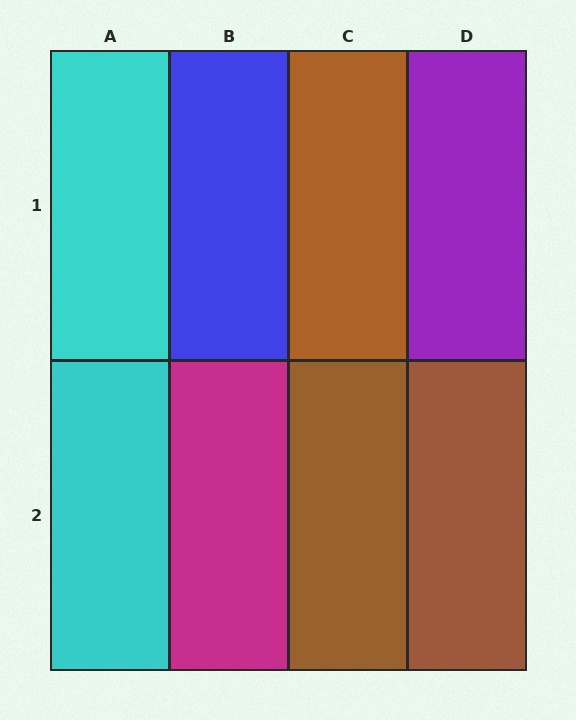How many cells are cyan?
2 cells are cyan.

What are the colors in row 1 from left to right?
Cyan, blue, brown, purple.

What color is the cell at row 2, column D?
Brown.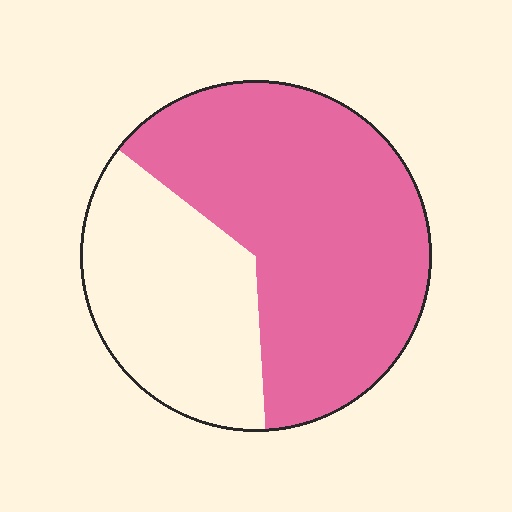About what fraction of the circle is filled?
About five eighths (5/8).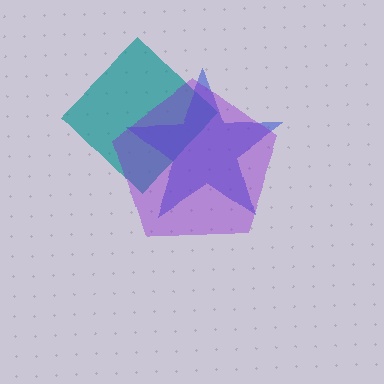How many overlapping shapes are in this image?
There are 3 overlapping shapes in the image.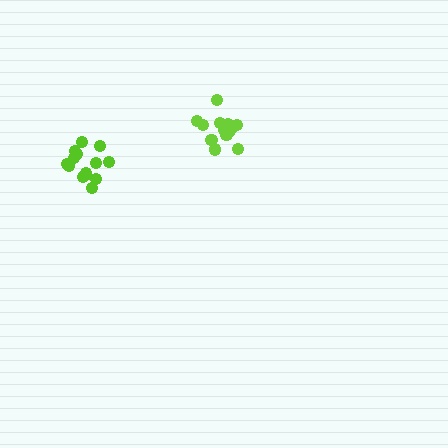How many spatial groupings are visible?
There are 2 spatial groupings.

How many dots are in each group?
Group 1: 14 dots, Group 2: 15 dots (29 total).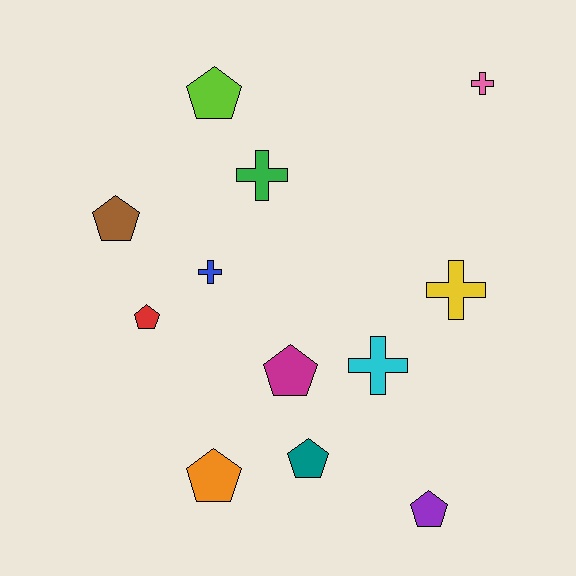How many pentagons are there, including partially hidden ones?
There are 7 pentagons.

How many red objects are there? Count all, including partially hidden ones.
There is 1 red object.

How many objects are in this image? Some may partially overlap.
There are 12 objects.